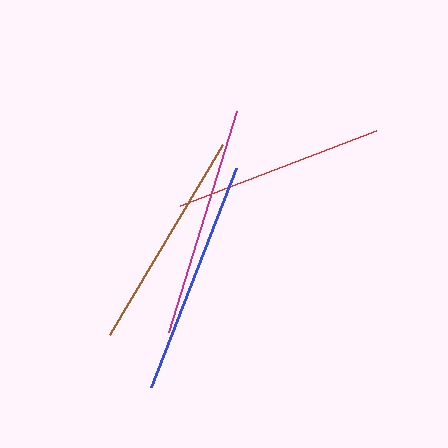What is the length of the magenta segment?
The magenta segment is approximately 231 pixels long.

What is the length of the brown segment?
The brown segment is approximately 221 pixels long.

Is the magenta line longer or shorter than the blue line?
The blue line is longer than the magenta line.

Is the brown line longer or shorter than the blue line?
The blue line is longer than the brown line.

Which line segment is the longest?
The blue line is the longest at approximately 235 pixels.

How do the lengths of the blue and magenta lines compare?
The blue and magenta lines are approximately the same length.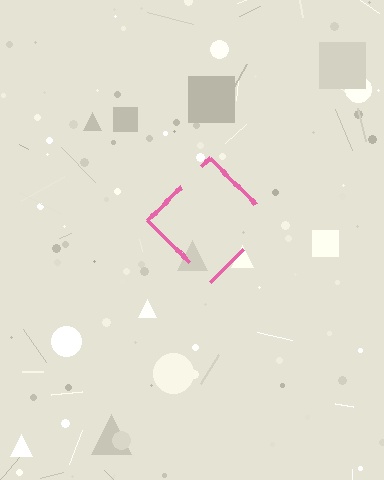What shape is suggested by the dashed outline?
The dashed outline suggests a diamond.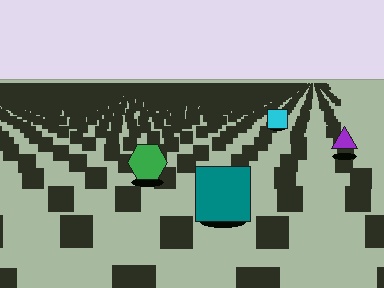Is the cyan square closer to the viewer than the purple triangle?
No. The purple triangle is closer — you can tell from the texture gradient: the ground texture is coarser near it.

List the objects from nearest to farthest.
From nearest to farthest: the teal square, the green hexagon, the purple triangle, the cyan square.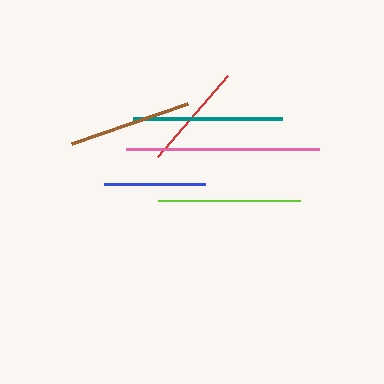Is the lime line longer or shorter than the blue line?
The lime line is longer than the blue line.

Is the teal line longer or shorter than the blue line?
The teal line is longer than the blue line.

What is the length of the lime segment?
The lime segment is approximately 143 pixels long.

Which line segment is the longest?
The pink line is the longest at approximately 193 pixels.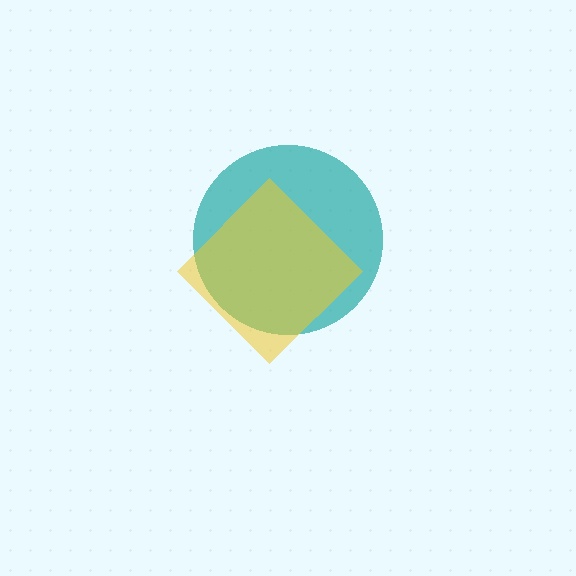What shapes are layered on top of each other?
The layered shapes are: a teal circle, a yellow diamond.